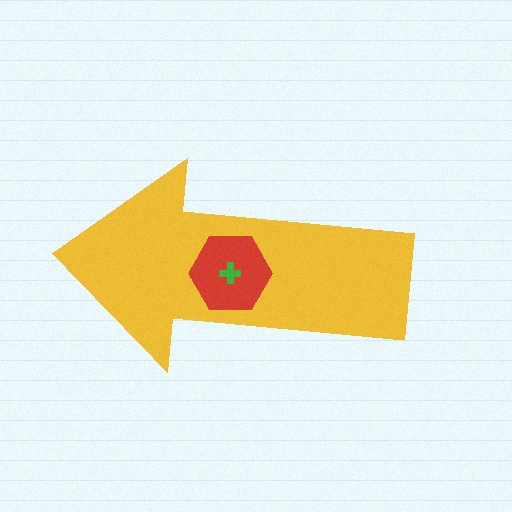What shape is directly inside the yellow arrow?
The red hexagon.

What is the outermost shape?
The yellow arrow.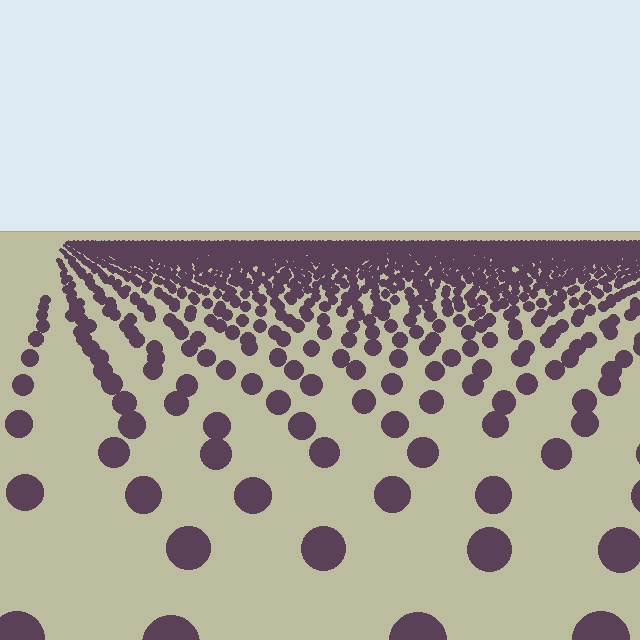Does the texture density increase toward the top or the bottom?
Density increases toward the top.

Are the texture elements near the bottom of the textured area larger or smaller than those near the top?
Larger. Near the bottom, elements are closer to the viewer and appear at a bigger on-screen size.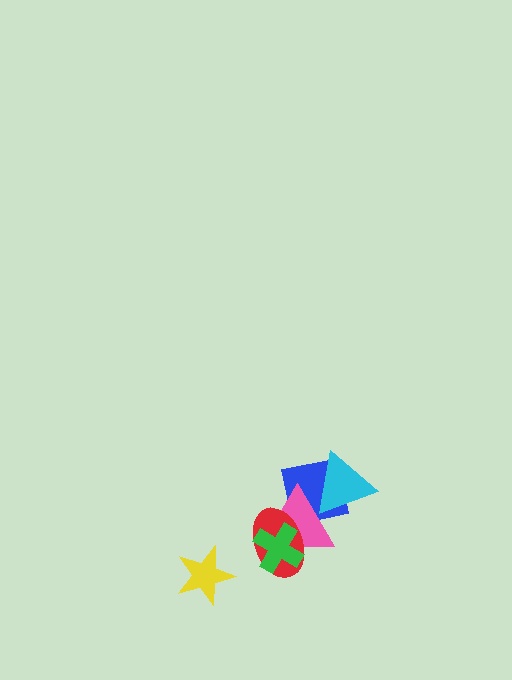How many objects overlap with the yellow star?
0 objects overlap with the yellow star.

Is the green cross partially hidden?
No, no other shape covers it.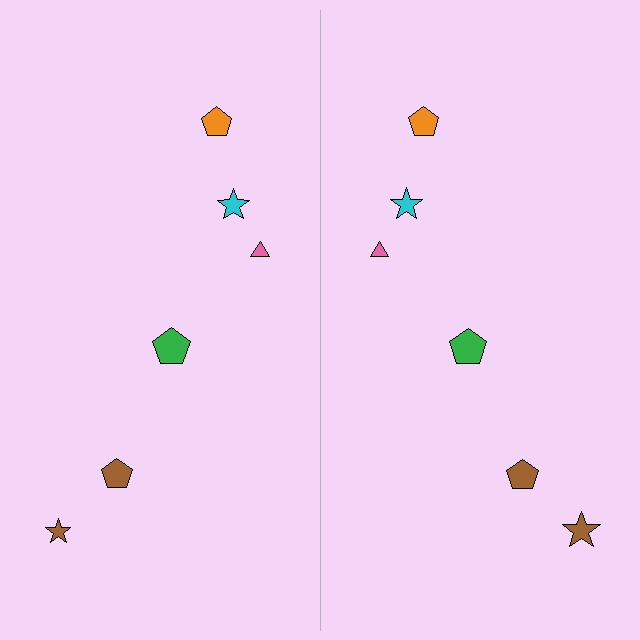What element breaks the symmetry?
The brown star on the right side has a different size than its mirror counterpart.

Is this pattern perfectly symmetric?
No, the pattern is not perfectly symmetric. The brown star on the right side has a different size than its mirror counterpart.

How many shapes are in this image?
There are 12 shapes in this image.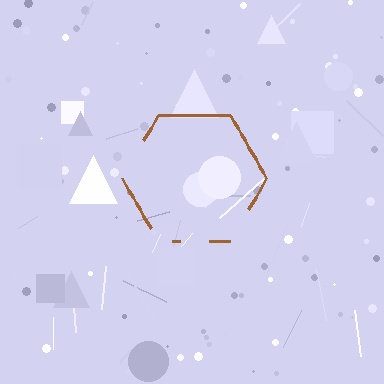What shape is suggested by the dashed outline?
The dashed outline suggests a hexagon.